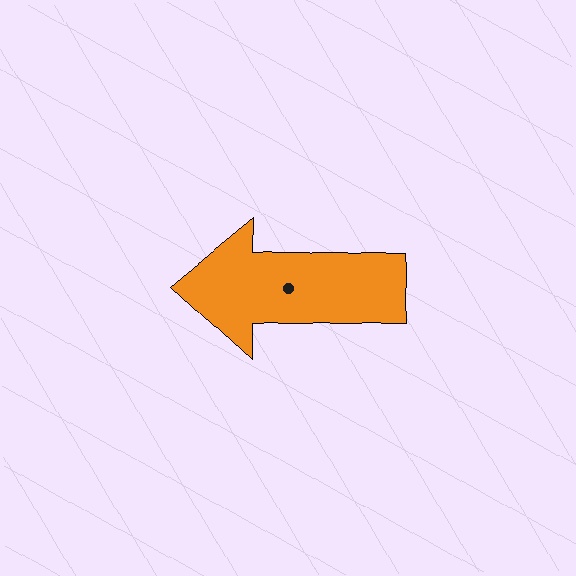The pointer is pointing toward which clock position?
Roughly 9 o'clock.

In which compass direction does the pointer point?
West.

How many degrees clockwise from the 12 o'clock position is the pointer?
Approximately 271 degrees.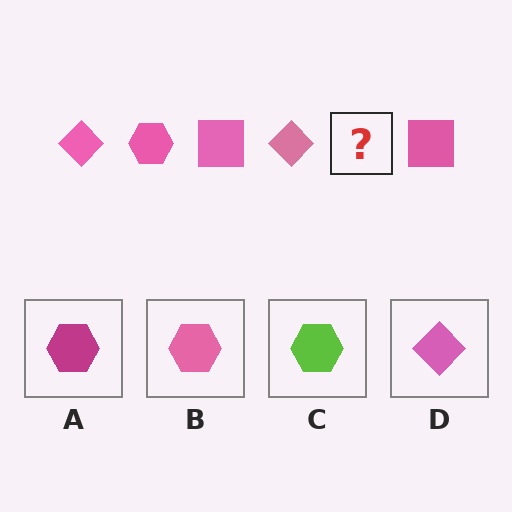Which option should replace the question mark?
Option B.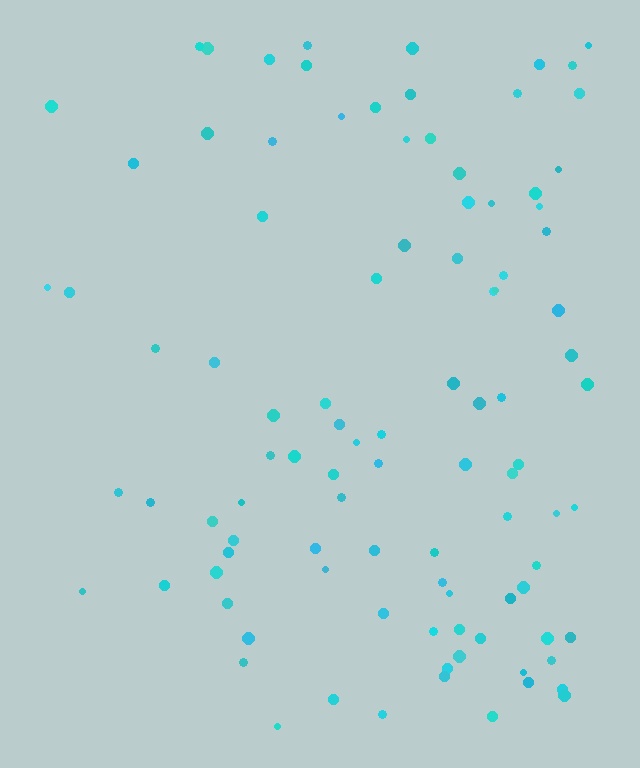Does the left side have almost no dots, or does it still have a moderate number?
Still a moderate number, just noticeably fewer than the right.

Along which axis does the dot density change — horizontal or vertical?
Horizontal.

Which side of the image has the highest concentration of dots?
The right.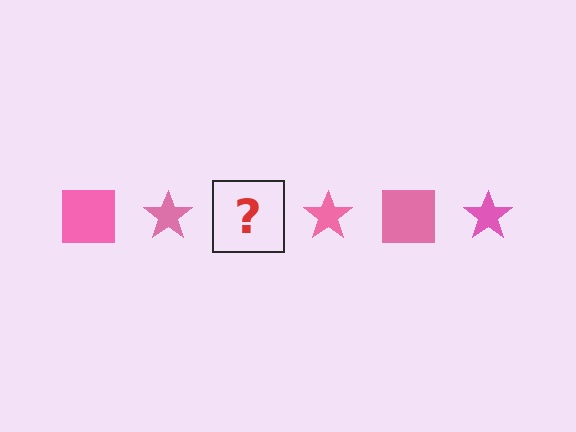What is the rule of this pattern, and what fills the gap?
The rule is that the pattern cycles through square, star shapes in pink. The gap should be filled with a pink square.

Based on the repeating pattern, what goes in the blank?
The blank should be a pink square.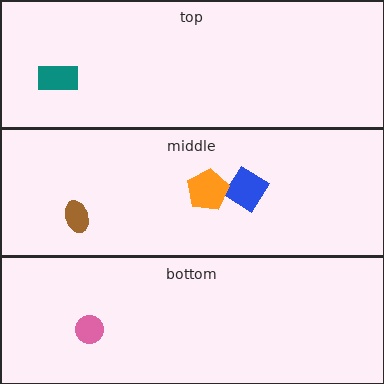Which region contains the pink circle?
The bottom region.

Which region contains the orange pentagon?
The middle region.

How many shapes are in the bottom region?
1.